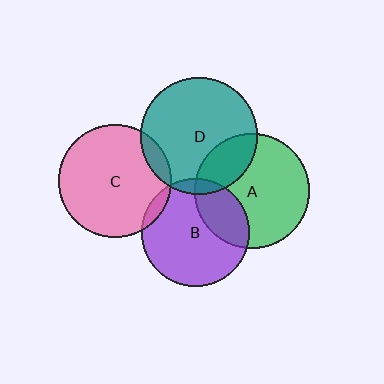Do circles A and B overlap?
Yes.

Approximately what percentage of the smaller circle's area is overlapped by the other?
Approximately 30%.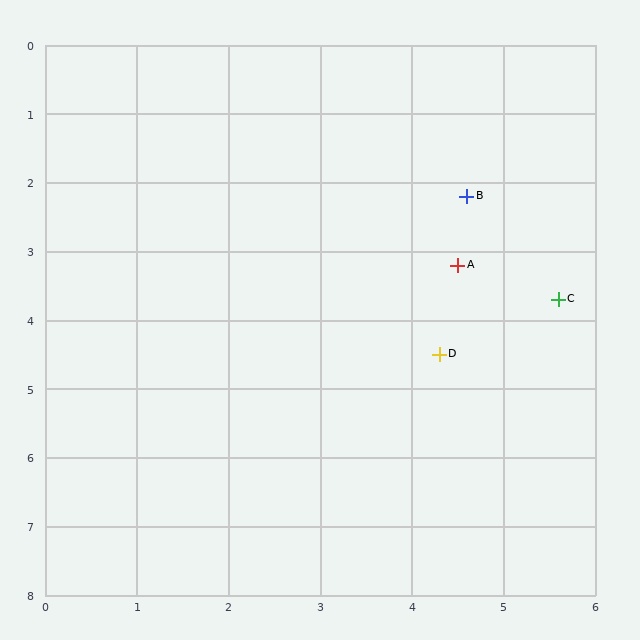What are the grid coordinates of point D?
Point D is at approximately (4.3, 4.5).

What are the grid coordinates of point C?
Point C is at approximately (5.6, 3.7).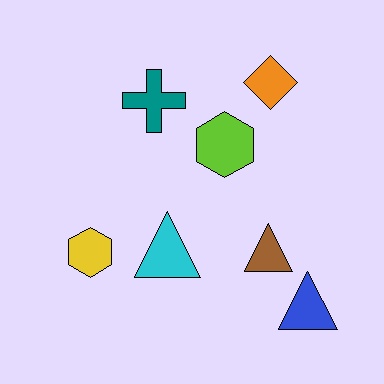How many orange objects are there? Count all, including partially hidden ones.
There is 1 orange object.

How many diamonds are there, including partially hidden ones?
There is 1 diamond.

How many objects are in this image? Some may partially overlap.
There are 7 objects.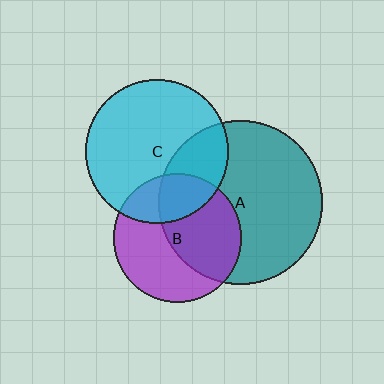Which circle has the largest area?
Circle A (teal).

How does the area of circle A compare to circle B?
Approximately 1.6 times.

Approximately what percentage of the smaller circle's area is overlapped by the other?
Approximately 25%.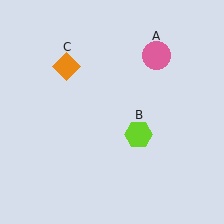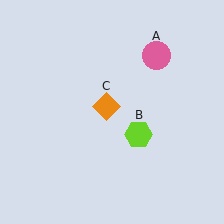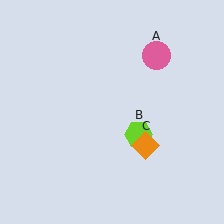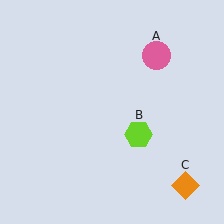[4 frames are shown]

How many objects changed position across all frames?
1 object changed position: orange diamond (object C).